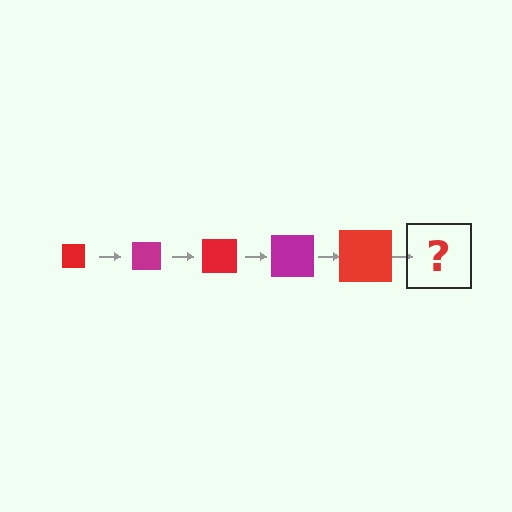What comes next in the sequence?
The next element should be a magenta square, larger than the previous one.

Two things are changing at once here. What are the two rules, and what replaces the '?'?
The two rules are that the square grows larger each step and the color cycles through red and magenta. The '?' should be a magenta square, larger than the previous one.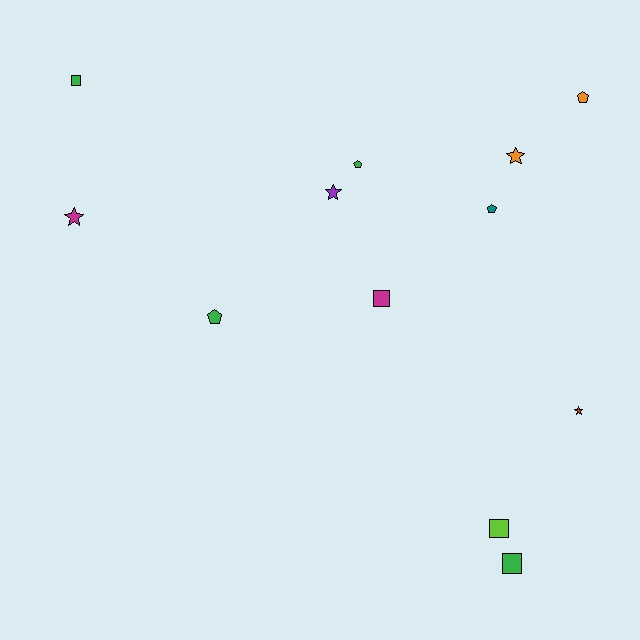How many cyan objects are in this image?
There are no cyan objects.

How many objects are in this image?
There are 12 objects.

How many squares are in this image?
There are 4 squares.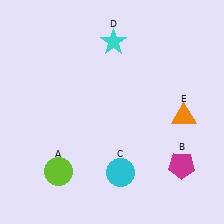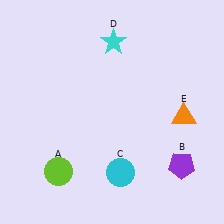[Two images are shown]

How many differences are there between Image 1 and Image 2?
There is 1 difference between the two images.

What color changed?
The pentagon (B) changed from magenta in Image 1 to purple in Image 2.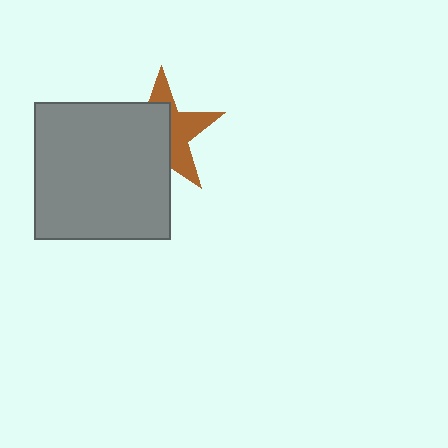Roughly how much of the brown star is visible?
A small part of it is visible (roughly 43%).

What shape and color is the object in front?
The object in front is a gray square.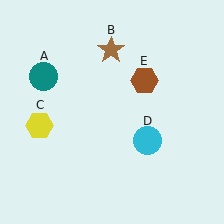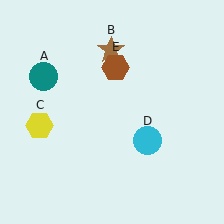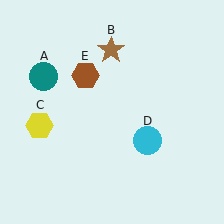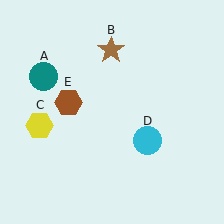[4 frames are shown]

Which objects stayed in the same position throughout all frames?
Teal circle (object A) and brown star (object B) and yellow hexagon (object C) and cyan circle (object D) remained stationary.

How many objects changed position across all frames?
1 object changed position: brown hexagon (object E).